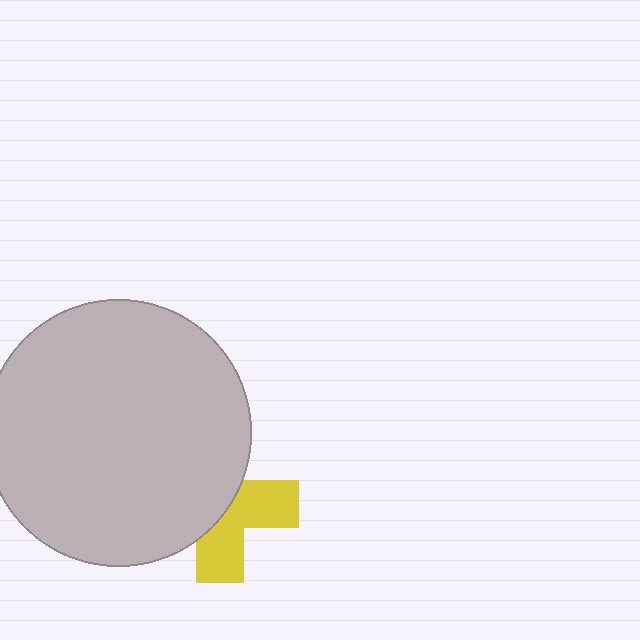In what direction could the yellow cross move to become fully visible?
The yellow cross could move right. That would shift it out from behind the light gray circle entirely.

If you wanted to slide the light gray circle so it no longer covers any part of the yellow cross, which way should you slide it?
Slide it left — that is the most direct way to separate the two shapes.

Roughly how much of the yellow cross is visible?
About half of it is visible (roughly 45%).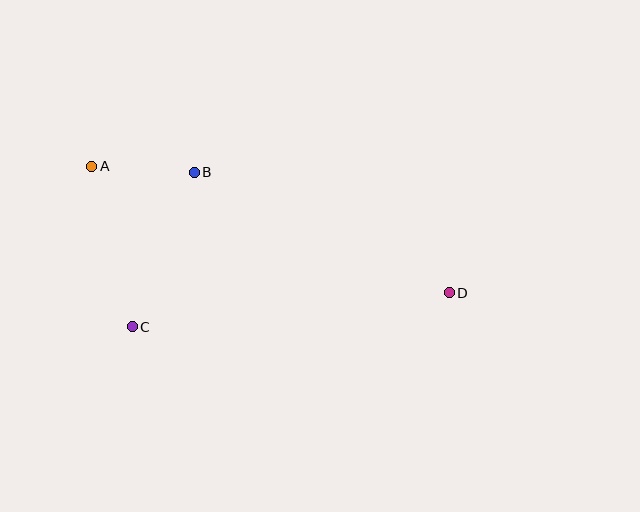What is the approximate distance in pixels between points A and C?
The distance between A and C is approximately 165 pixels.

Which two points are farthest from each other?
Points A and D are farthest from each other.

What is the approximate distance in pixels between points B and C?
The distance between B and C is approximately 166 pixels.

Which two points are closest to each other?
Points A and B are closest to each other.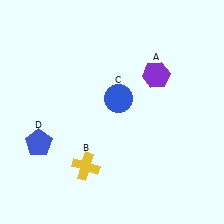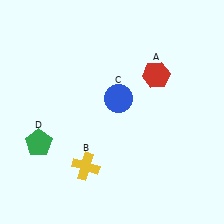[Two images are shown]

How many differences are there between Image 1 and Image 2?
There are 2 differences between the two images.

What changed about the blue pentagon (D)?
In Image 1, D is blue. In Image 2, it changed to green.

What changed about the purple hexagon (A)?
In Image 1, A is purple. In Image 2, it changed to red.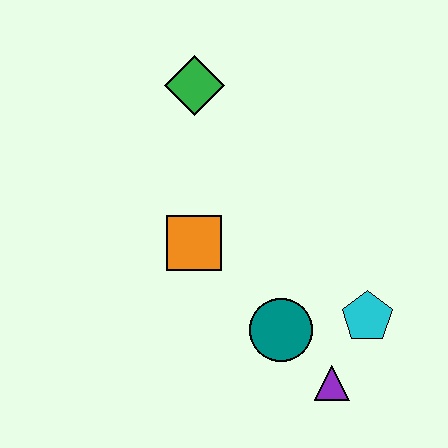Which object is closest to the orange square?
The teal circle is closest to the orange square.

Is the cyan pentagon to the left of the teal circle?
No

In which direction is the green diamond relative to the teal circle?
The green diamond is above the teal circle.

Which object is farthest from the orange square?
The purple triangle is farthest from the orange square.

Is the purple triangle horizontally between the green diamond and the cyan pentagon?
Yes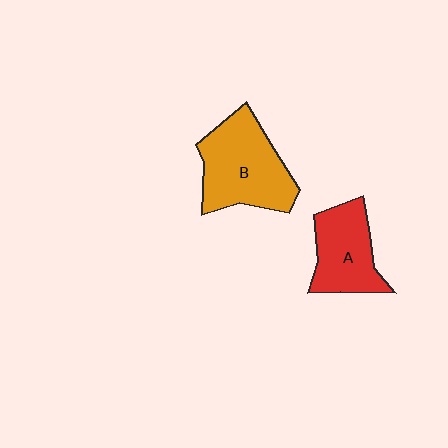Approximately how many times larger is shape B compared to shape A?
Approximately 1.4 times.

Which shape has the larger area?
Shape B (orange).